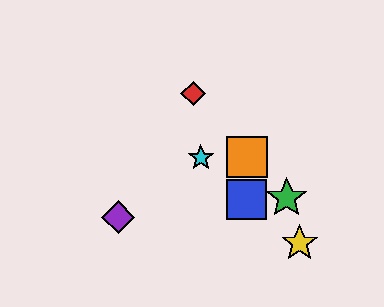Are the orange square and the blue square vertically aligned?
Yes, both are at x≈247.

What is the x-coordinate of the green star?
The green star is at x≈287.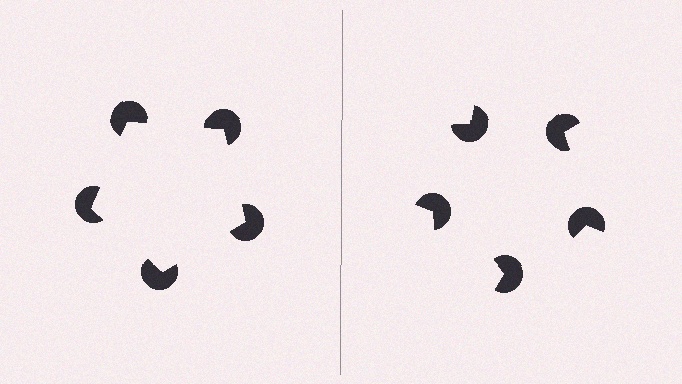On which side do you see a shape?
An illusory pentagon appears on the left side. On the right side the wedge cuts are rotated, so no coherent shape forms.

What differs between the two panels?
The pac-man discs are positioned identically on both sides; only the wedge orientations differ. On the left they align to a pentagon; on the right they are misaligned.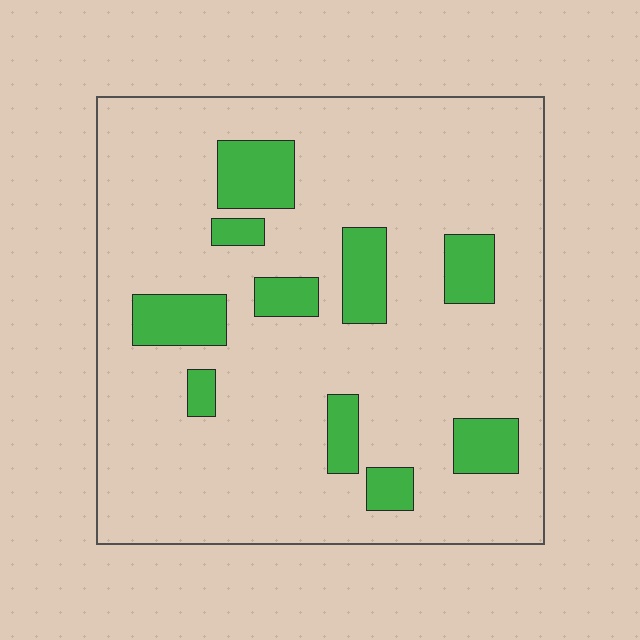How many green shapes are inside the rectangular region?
10.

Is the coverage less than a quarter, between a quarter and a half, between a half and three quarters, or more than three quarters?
Less than a quarter.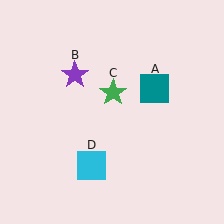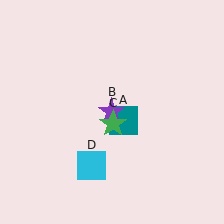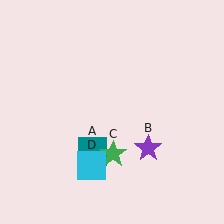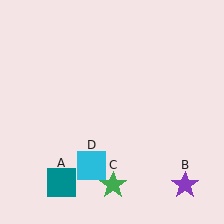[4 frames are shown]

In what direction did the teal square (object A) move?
The teal square (object A) moved down and to the left.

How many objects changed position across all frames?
3 objects changed position: teal square (object A), purple star (object B), green star (object C).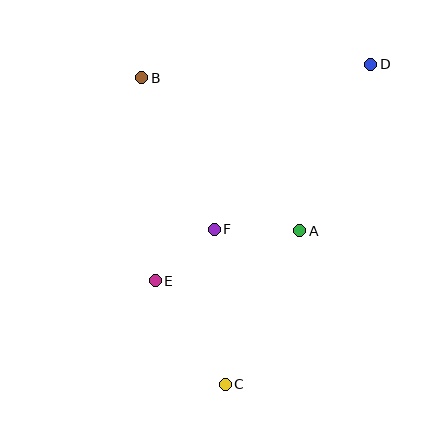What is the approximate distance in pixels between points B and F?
The distance between B and F is approximately 168 pixels.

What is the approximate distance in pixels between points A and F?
The distance between A and F is approximately 85 pixels.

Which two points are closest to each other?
Points E and F are closest to each other.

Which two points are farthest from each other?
Points C and D are farthest from each other.